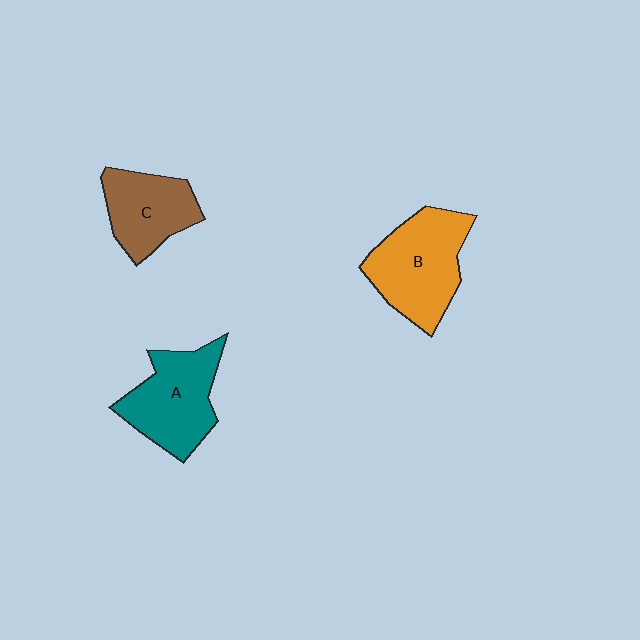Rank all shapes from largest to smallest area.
From largest to smallest: B (orange), A (teal), C (brown).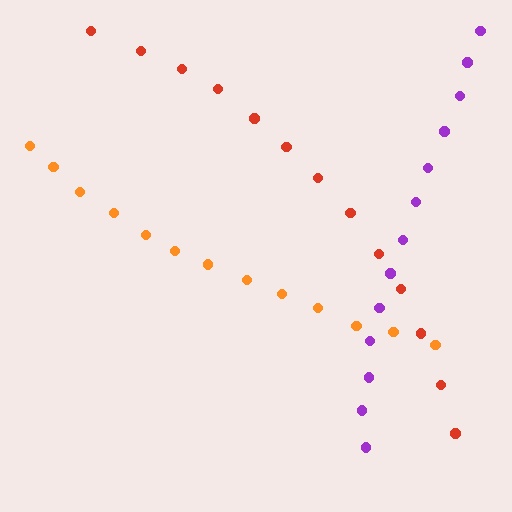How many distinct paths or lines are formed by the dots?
There are 3 distinct paths.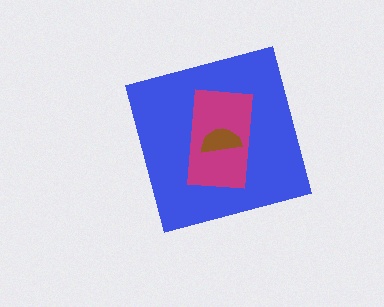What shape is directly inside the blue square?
The magenta rectangle.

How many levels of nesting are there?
3.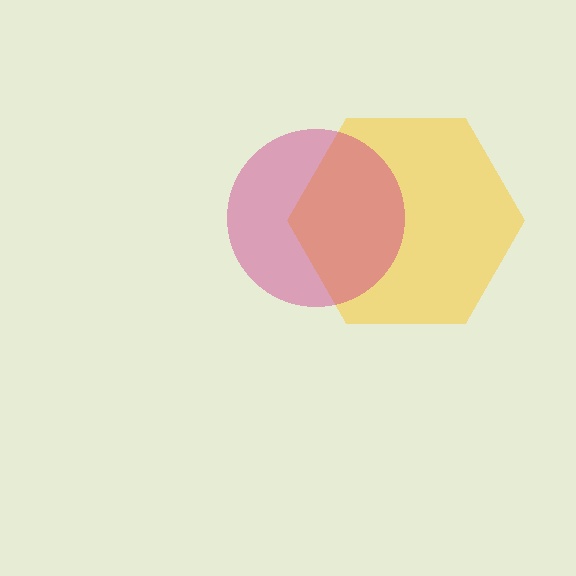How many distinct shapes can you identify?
There are 2 distinct shapes: a yellow hexagon, a magenta circle.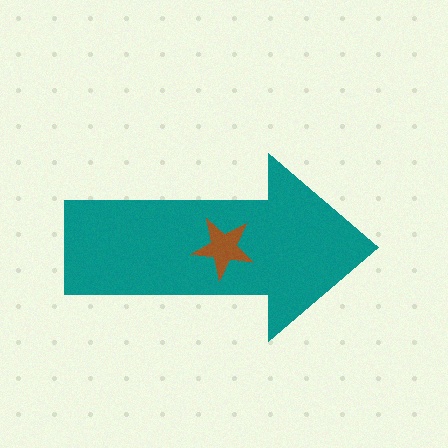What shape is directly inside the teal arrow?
The brown star.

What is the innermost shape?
The brown star.